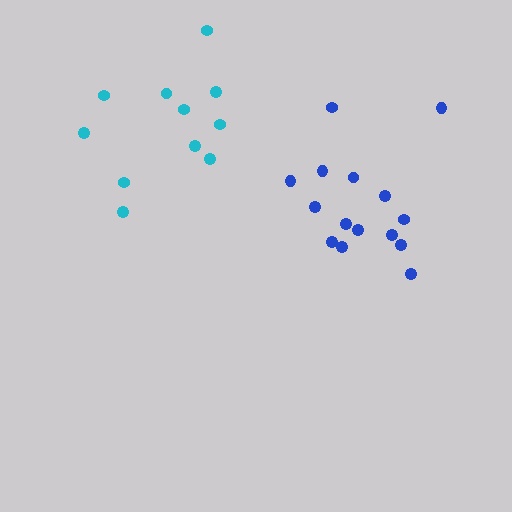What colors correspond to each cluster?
The clusters are colored: cyan, blue.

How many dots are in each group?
Group 1: 11 dots, Group 2: 15 dots (26 total).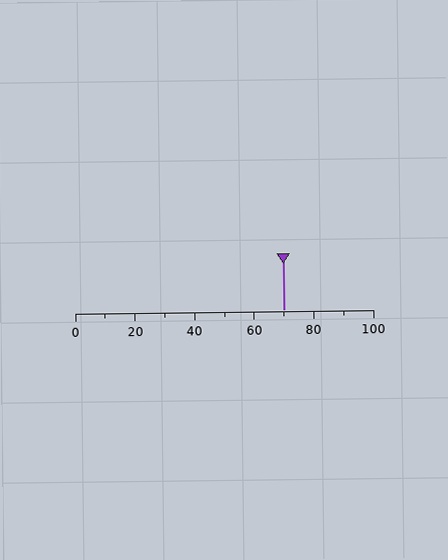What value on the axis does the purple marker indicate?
The marker indicates approximately 70.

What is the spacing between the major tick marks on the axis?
The major ticks are spaced 20 apart.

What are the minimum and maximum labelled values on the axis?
The axis runs from 0 to 100.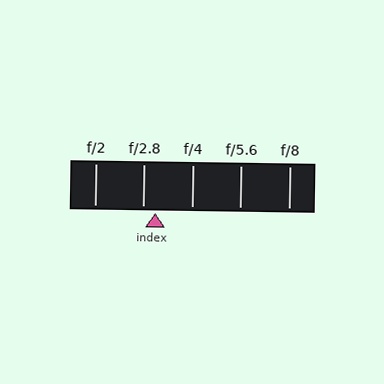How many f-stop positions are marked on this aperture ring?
There are 5 f-stop positions marked.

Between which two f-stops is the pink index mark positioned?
The index mark is between f/2.8 and f/4.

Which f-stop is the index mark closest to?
The index mark is closest to f/2.8.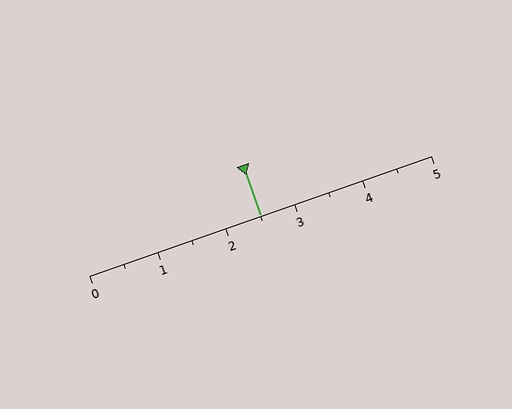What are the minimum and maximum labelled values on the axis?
The axis runs from 0 to 5.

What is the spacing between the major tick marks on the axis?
The major ticks are spaced 1 apart.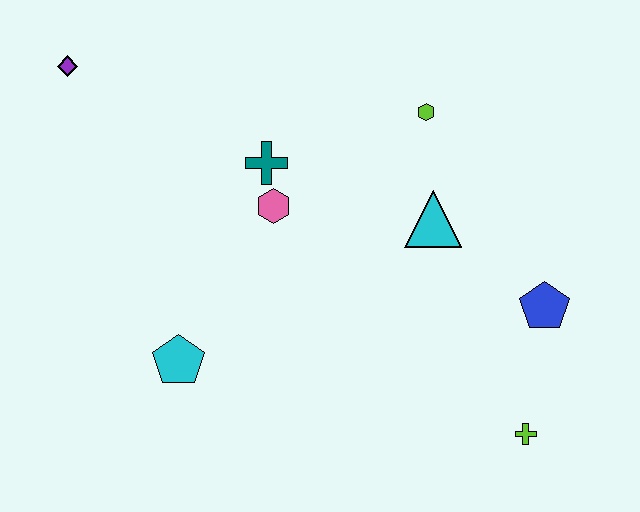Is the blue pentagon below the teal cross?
Yes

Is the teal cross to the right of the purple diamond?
Yes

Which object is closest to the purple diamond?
The teal cross is closest to the purple diamond.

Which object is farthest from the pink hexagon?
The lime cross is farthest from the pink hexagon.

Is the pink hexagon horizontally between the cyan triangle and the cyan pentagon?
Yes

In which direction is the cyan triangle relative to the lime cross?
The cyan triangle is above the lime cross.